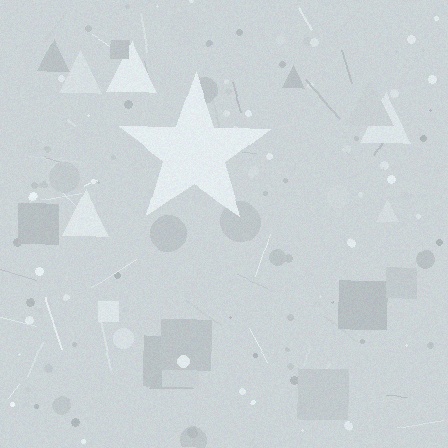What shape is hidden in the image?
A star is hidden in the image.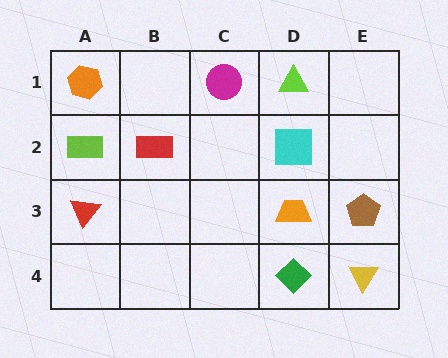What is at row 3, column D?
An orange trapezoid.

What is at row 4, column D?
A green diamond.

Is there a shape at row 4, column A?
No, that cell is empty.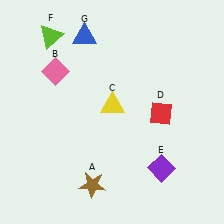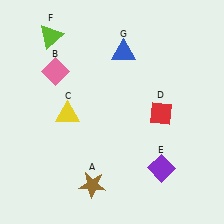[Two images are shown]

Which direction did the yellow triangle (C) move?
The yellow triangle (C) moved left.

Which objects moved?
The objects that moved are: the yellow triangle (C), the blue triangle (G).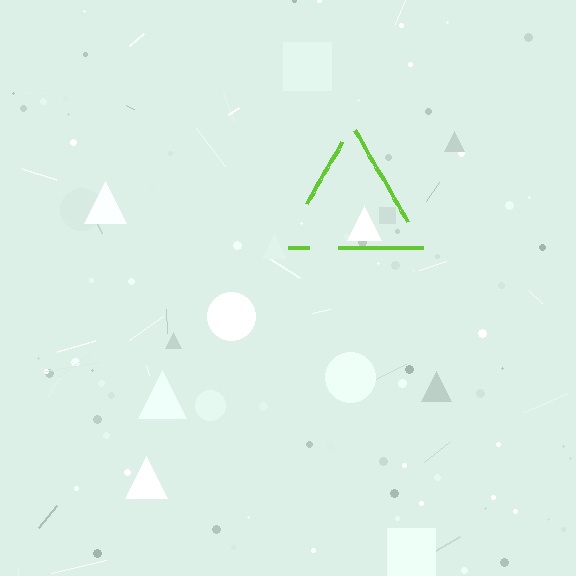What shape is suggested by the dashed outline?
The dashed outline suggests a triangle.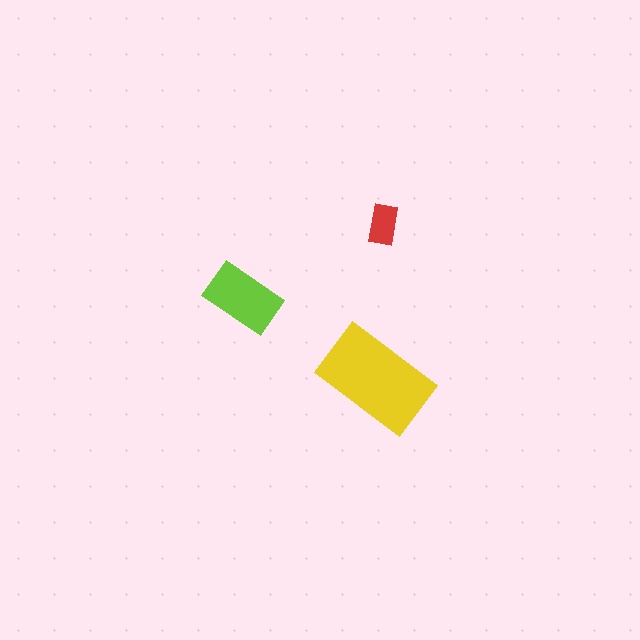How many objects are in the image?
There are 3 objects in the image.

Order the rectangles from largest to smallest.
the yellow one, the lime one, the red one.